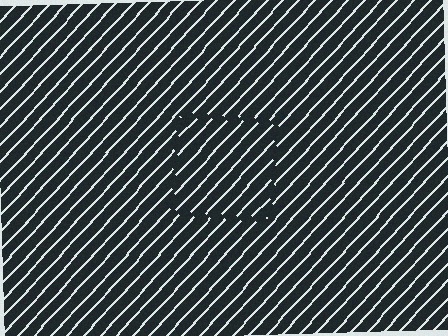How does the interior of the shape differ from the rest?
The interior of the shape contains the same grating, shifted by half a period — the contour is defined by the phase discontinuity where line-ends from the inner and outer gratings abut.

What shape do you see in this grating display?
An illusory square. The interior of the shape contains the same grating, shifted by half a period — the contour is defined by the phase discontinuity where line-ends from the inner and outer gratings abut.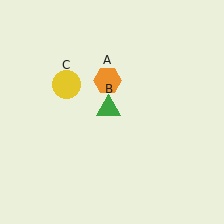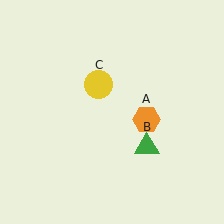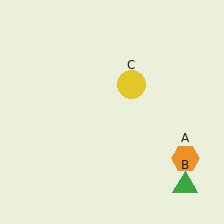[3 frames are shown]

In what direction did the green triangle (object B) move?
The green triangle (object B) moved down and to the right.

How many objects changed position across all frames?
3 objects changed position: orange hexagon (object A), green triangle (object B), yellow circle (object C).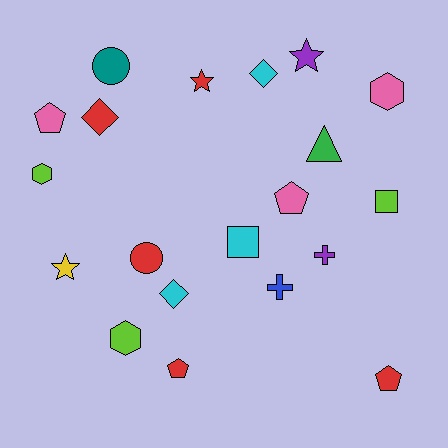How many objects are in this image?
There are 20 objects.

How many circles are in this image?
There are 2 circles.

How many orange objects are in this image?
There are no orange objects.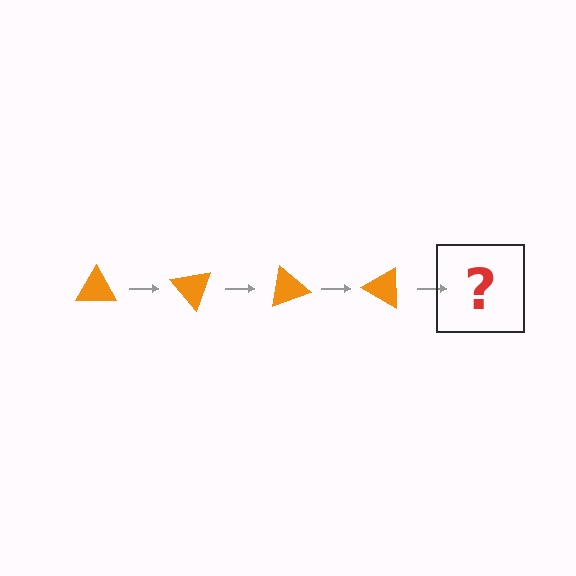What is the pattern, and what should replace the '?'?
The pattern is that the triangle rotates 50 degrees each step. The '?' should be an orange triangle rotated 200 degrees.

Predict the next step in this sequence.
The next step is an orange triangle rotated 200 degrees.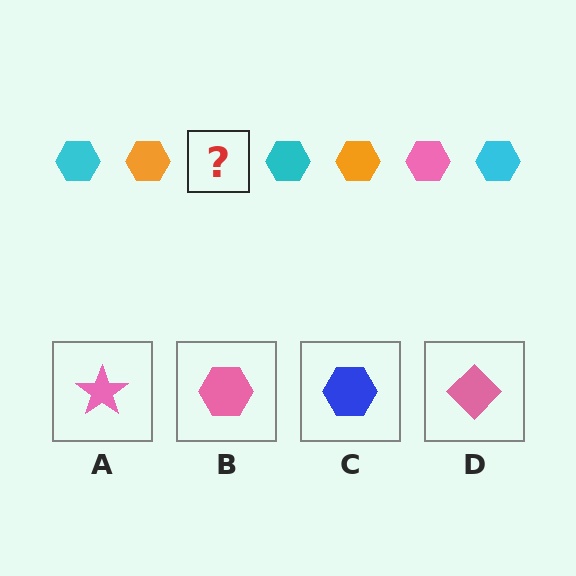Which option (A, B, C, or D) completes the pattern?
B.